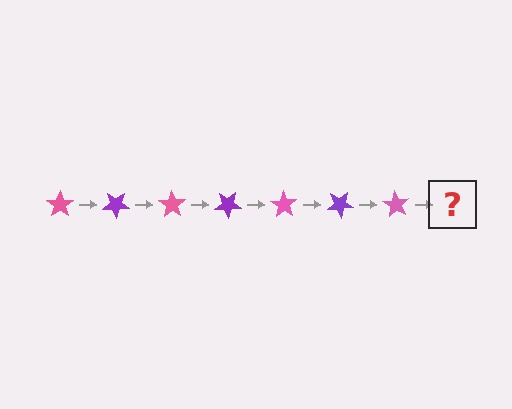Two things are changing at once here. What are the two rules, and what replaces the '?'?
The two rules are that it rotates 35 degrees each step and the color cycles through pink and purple. The '?' should be a purple star, rotated 245 degrees from the start.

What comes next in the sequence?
The next element should be a purple star, rotated 245 degrees from the start.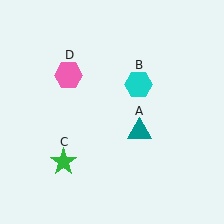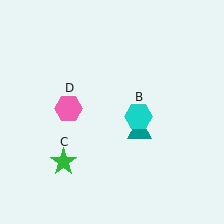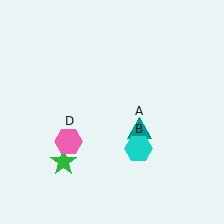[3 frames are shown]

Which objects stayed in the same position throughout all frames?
Teal triangle (object A) and green star (object C) remained stationary.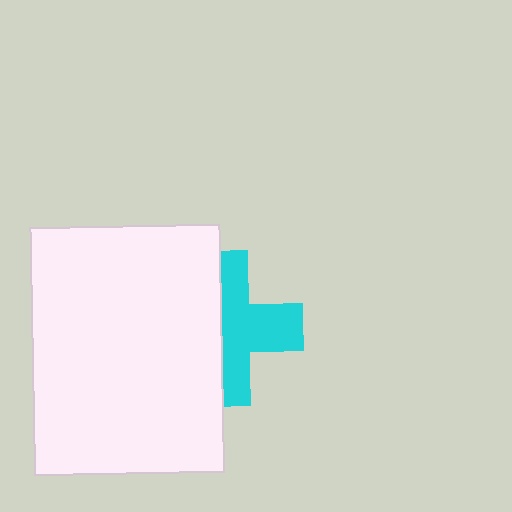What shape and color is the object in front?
The object in front is a white rectangle.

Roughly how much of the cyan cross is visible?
About half of it is visible (roughly 52%).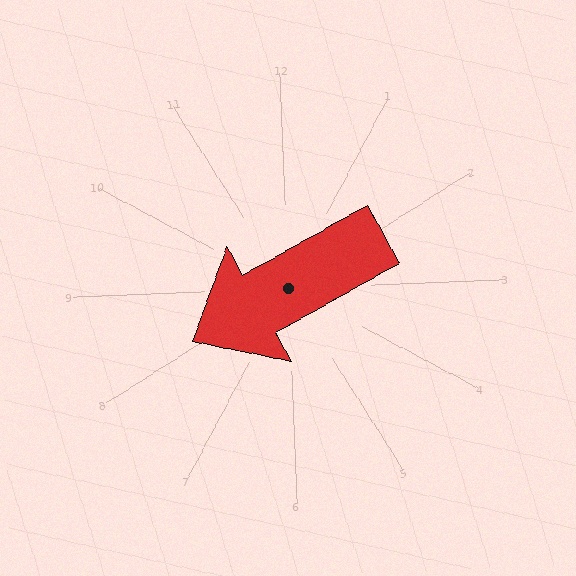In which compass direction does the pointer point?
Southwest.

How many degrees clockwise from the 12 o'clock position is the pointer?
Approximately 243 degrees.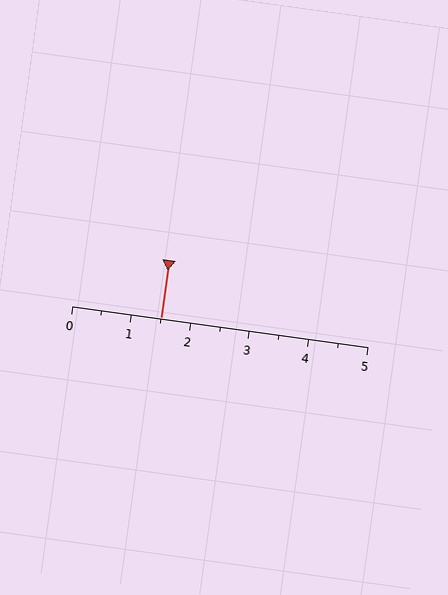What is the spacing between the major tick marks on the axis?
The major ticks are spaced 1 apart.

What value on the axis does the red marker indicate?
The marker indicates approximately 1.5.